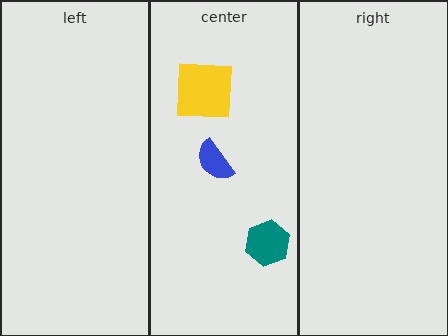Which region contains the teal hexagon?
The center region.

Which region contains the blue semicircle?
The center region.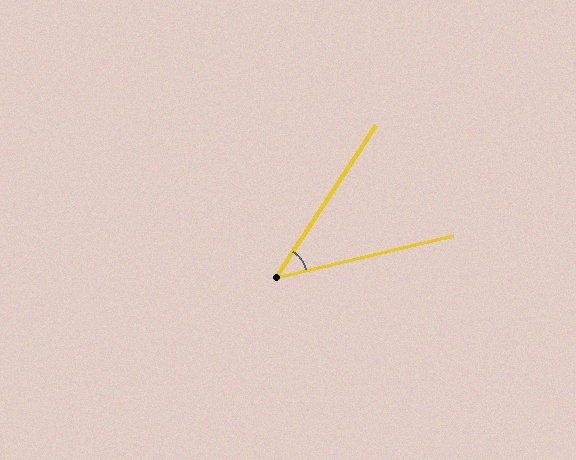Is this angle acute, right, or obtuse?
It is acute.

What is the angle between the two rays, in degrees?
Approximately 43 degrees.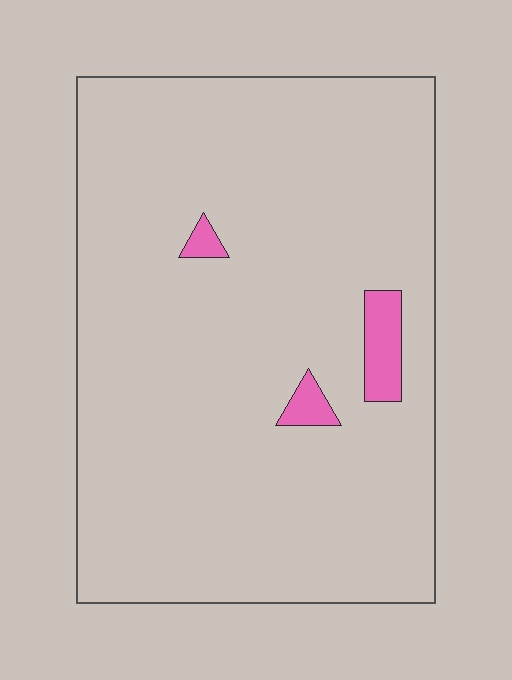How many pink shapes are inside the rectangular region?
3.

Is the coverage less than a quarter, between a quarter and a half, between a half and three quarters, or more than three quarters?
Less than a quarter.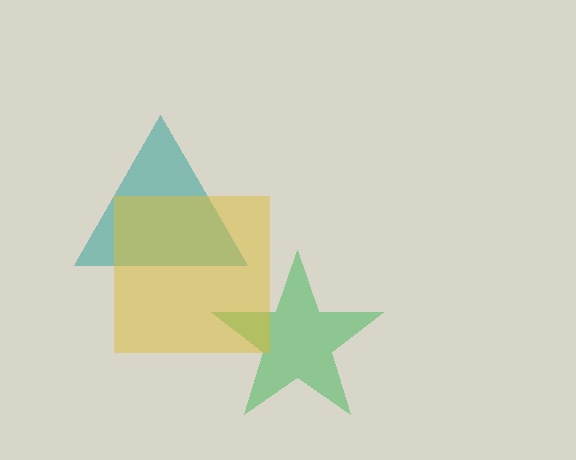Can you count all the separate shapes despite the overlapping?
Yes, there are 3 separate shapes.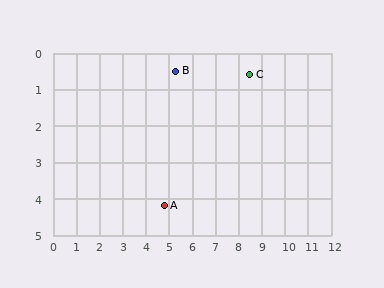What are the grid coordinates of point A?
Point A is at approximately (4.8, 4.2).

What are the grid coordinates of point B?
Point B is at approximately (5.3, 0.5).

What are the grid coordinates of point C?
Point C is at approximately (8.5, 0.6).